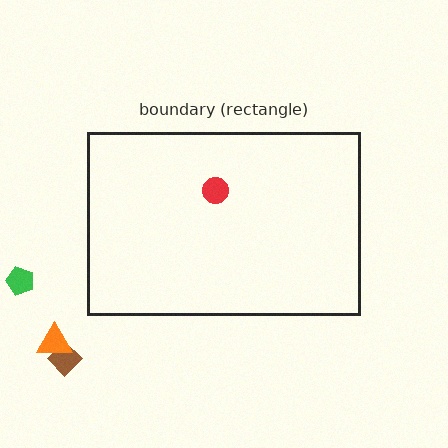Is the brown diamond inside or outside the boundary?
Outside.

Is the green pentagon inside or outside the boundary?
Outside.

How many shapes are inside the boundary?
1 inside, 3 outside.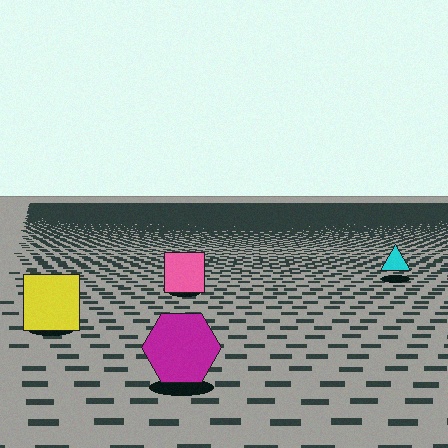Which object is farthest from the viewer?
The cyan triangle is farthest from the viewer. It appears smaller and the ground texture around it is denser.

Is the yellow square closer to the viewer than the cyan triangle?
Yes. The yellow square is closer — you can tell from the texture gradient: the ground texture is coarser near it.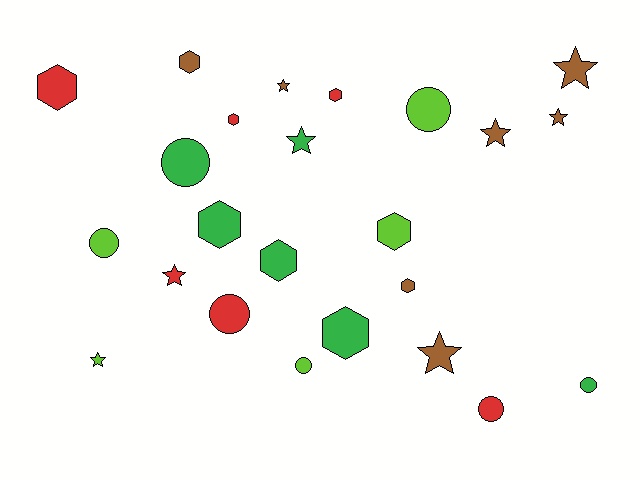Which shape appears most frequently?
Hexagon, with 9 objects.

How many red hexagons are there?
There are 3 red hexagons.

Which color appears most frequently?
Brown, with 7 objects.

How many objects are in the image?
There are 24 objects.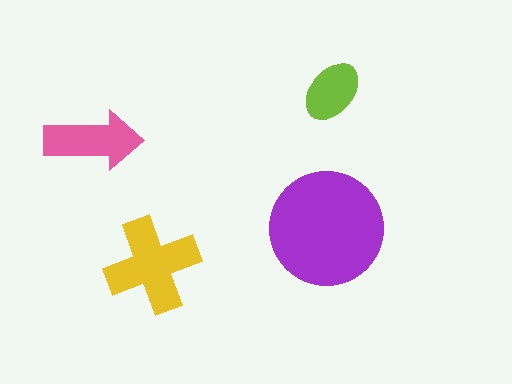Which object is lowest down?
The yellow cross is bottommost.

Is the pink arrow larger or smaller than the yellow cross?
Smaller.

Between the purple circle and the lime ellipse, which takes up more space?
The purple circle.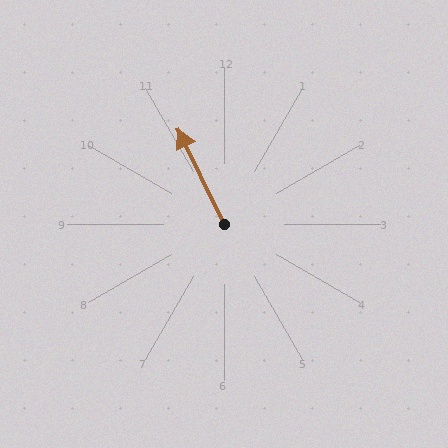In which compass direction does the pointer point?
Northwest.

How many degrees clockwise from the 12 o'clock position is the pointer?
Approximately 334 degrees.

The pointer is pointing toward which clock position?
Roughly 11 o'clock.